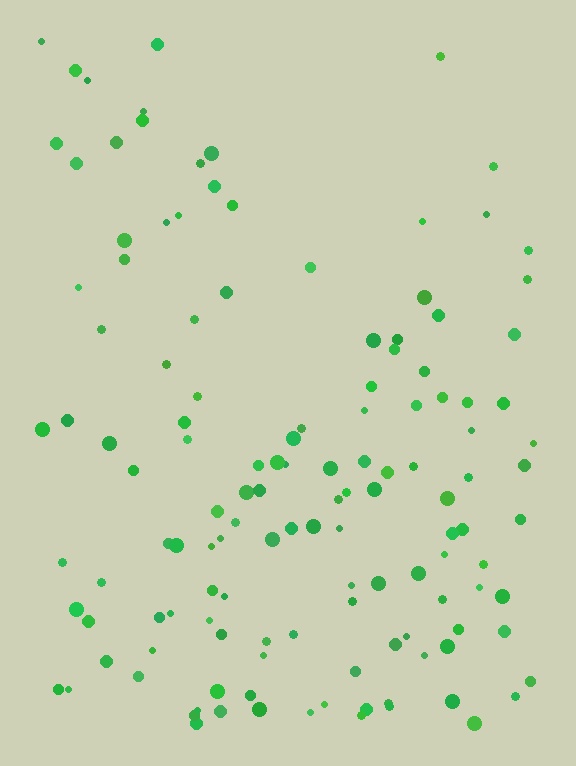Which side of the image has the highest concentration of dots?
The bottom.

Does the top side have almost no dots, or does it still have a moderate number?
Still a moderate number, just noticeably fewer than the bottom.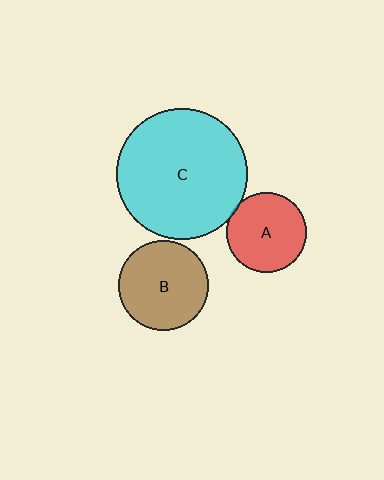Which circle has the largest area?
Circle C (cyan).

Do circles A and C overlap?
Yes.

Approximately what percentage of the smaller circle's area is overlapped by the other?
Approximately 5%.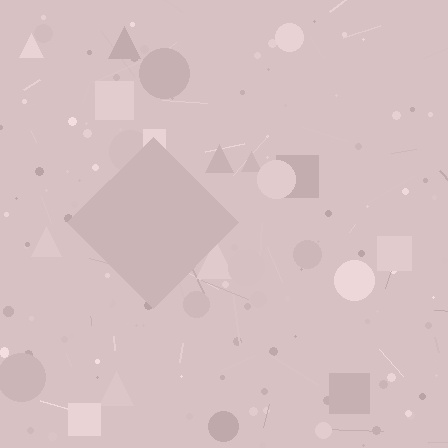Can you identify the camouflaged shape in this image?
The camouflaged shape is a diamond.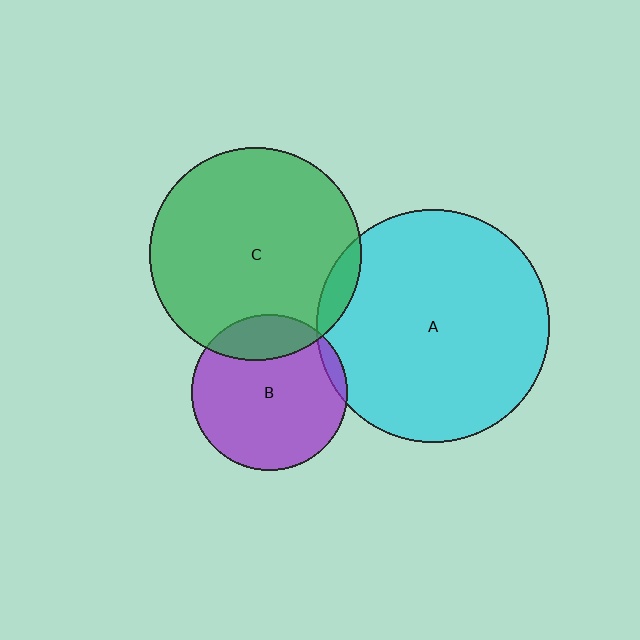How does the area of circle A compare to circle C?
Approximately 1.2 times.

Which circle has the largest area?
Circle A (cyan).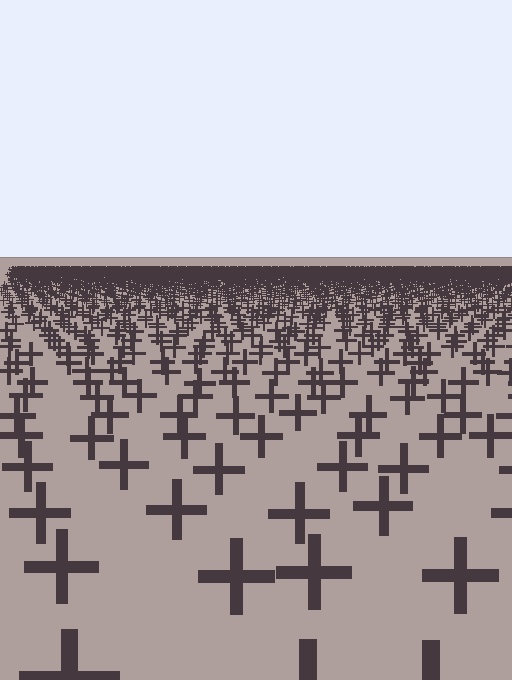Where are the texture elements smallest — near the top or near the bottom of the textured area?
Near the top.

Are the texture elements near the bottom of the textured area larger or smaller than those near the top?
Larger. Near the bottom, elements are closer to the viewer and appear at a bigger on-screen size.